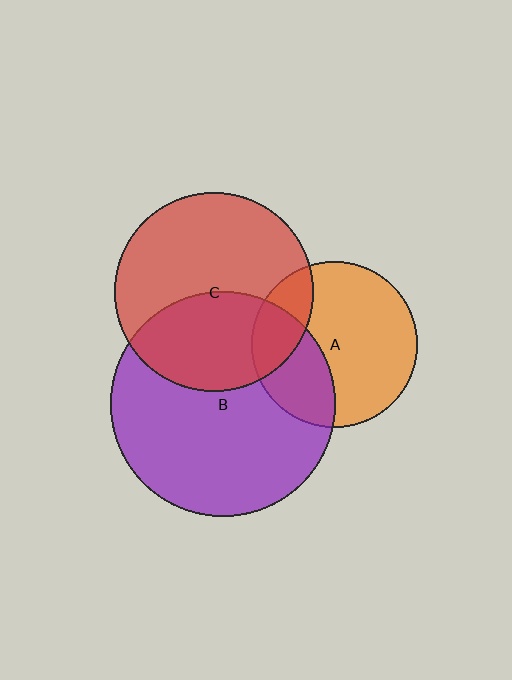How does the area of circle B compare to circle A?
Approximately 1.8 times.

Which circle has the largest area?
Circle B (purple).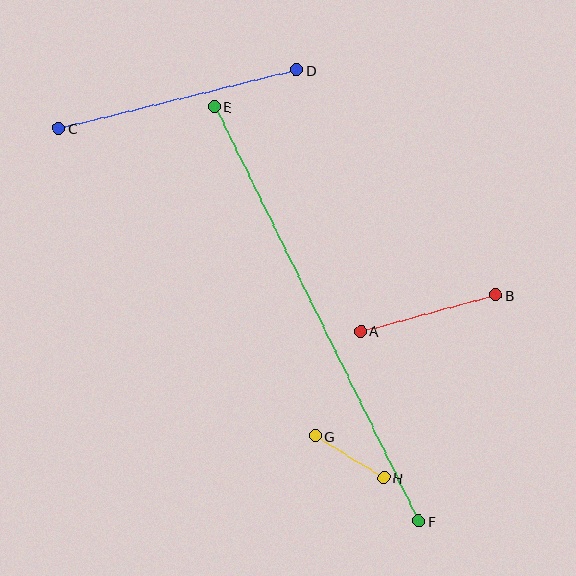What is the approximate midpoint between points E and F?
The midpoint is at approximately (316, 314) pixels.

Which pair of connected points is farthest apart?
Points E and F are farthest apart.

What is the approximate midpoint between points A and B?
The midpoint is at approximately (428, 313) pixels.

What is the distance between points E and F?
The distance is approximately 462 pixels.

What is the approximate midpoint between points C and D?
The midpoint is at approximately (178, 99) pixels.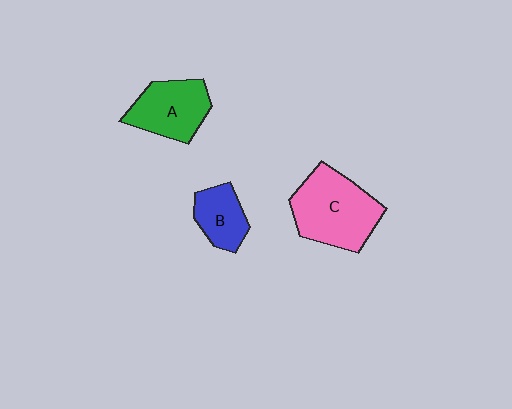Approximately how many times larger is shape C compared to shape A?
Approximately 1.4 times.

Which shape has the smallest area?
Shape B (blue).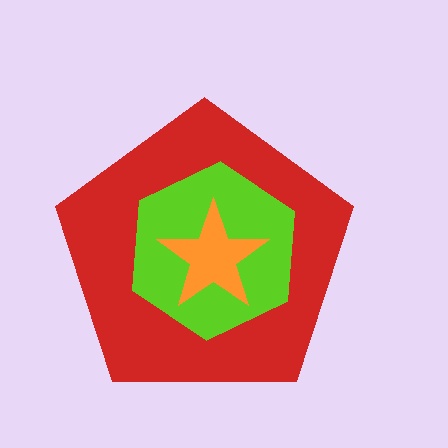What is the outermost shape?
The red pentagon.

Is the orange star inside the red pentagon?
Yes.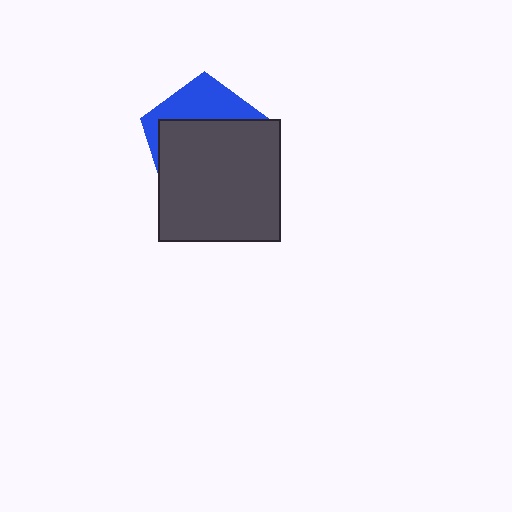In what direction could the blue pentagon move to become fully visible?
The blue pentagon could move up. That would shift it out from behind the dark gray square entirely.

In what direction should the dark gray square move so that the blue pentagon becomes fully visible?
The dark gray square should move down. That is the shortest direction to clear the overlap and leave the blue pentagon fully visible.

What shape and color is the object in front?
The object in front is a dark gray square.